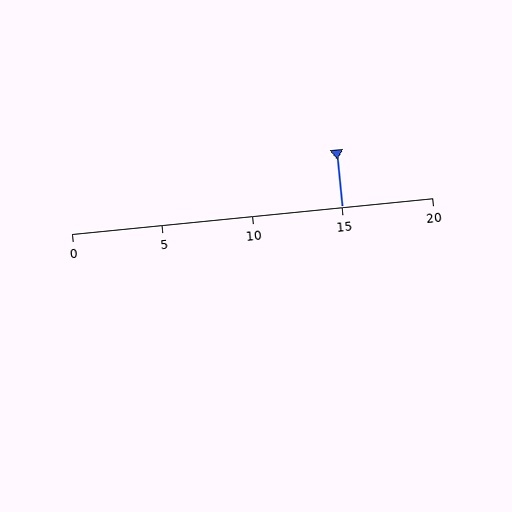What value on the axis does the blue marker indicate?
The marker indicates approximately 15.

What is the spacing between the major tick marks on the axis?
The major ticks are spaced 5 apart.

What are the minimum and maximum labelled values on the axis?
The axis runs from 0 to 20.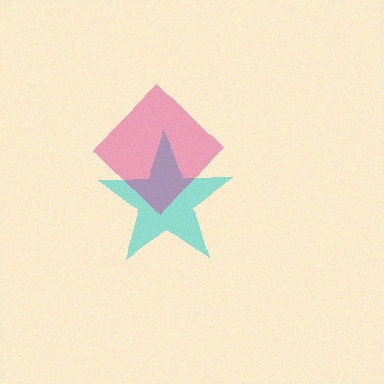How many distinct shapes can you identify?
There are 2 distinct shapes: a cyan star, a magenta diamond.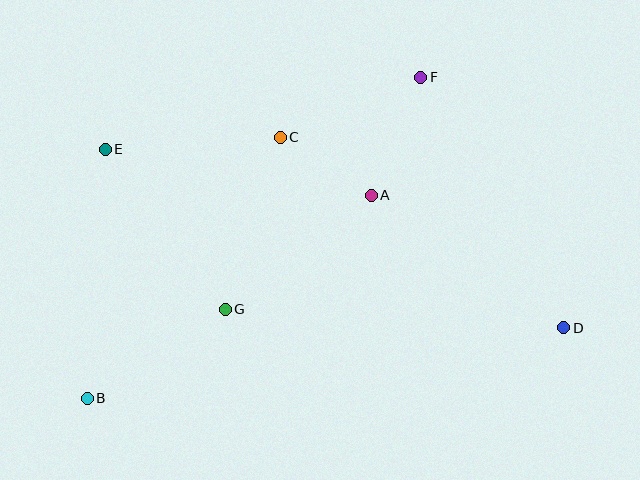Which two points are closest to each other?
Points A and C are closest to each other.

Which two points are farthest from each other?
Points D and E are farthest from each other.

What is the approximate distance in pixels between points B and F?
The distance between B and F is approximately 463 pixels.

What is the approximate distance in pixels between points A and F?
The distance between A and F is approximately 128 pixels.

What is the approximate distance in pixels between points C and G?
The distance between C and G is approximately 180 pixels.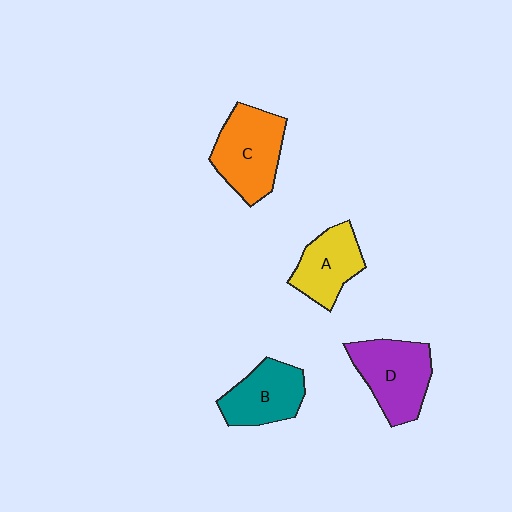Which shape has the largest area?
Shape C (orange).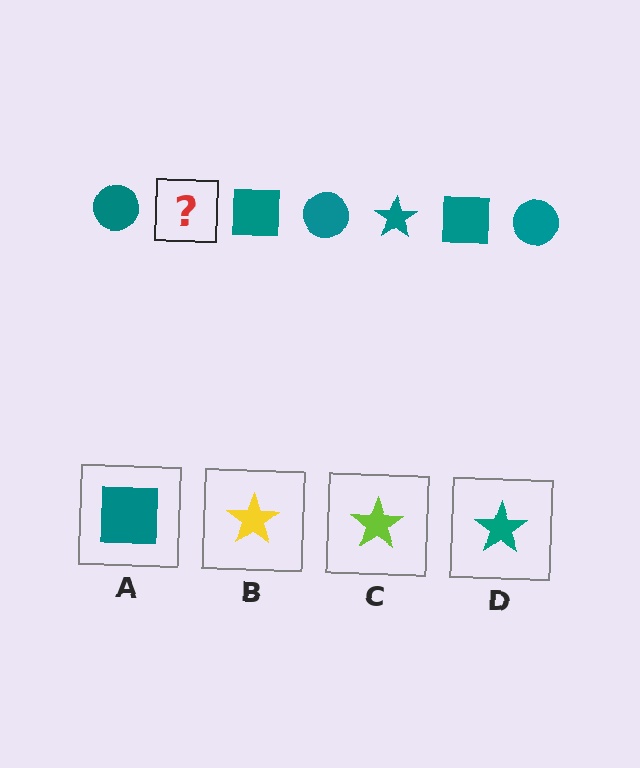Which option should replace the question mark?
Option D.